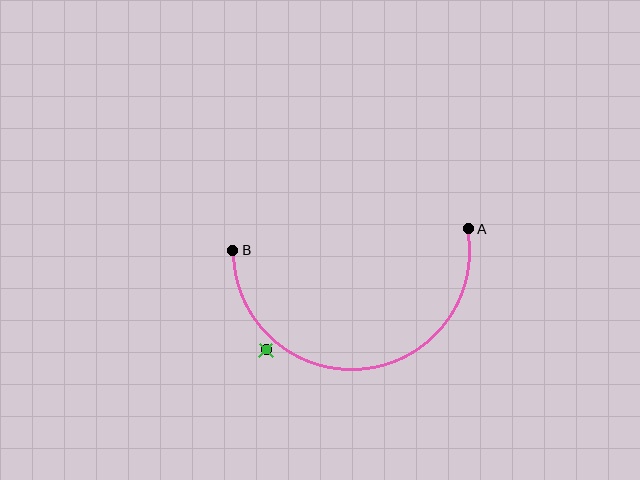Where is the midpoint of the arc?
The arc midpoint is the point on the curve farthest from the straight line joining A and B. It sits below that line.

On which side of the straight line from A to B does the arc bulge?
The arc bulges below the straight line connecting A and B.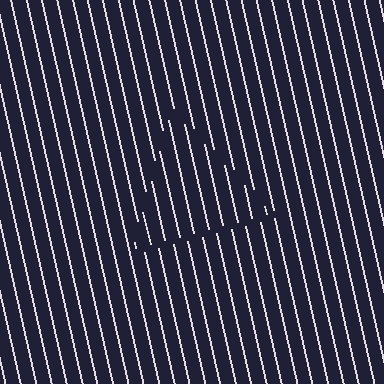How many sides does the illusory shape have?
3 sides — the line-ends trace a triangle.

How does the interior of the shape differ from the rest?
The interior of the shape contains the same grating, shifted by half a period — the contour is defined by the phase discontinuity where line-ends from the inner and outer gratings abut.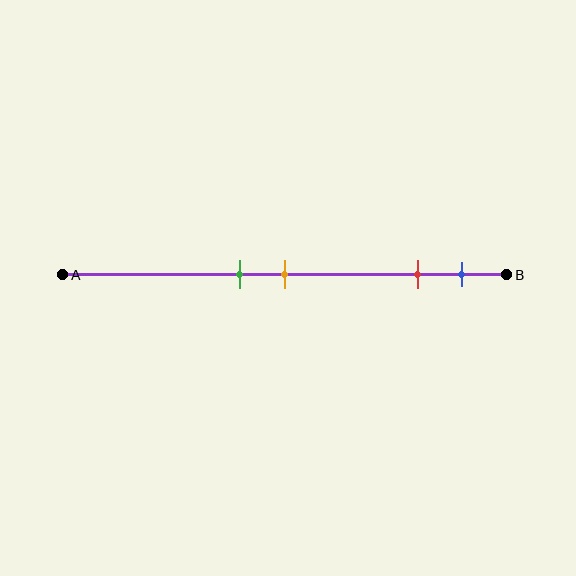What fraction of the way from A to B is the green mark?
The green mark is approximately 40% (0.4) of the way from A to B.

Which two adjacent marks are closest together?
The green and orange marks are the closest adjacent pair.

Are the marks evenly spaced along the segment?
No, the marks are not evenly spaced.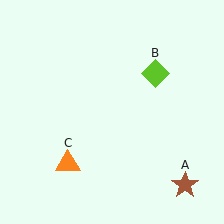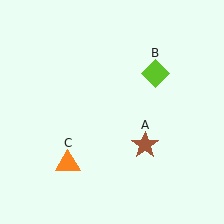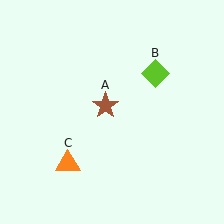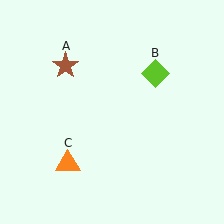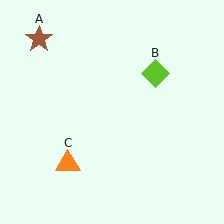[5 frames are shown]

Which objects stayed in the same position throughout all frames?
Lime diamond (object B) and orange triangle (object C) remained stationary.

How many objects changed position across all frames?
1 object changed position: brown star (object A).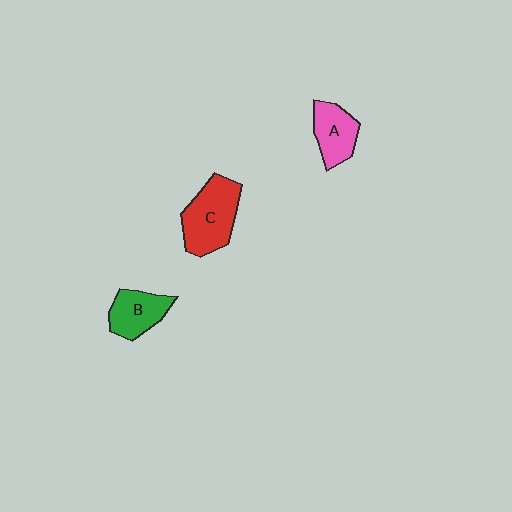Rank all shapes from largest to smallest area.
From largest to smallest: C (red), B (green), A (pink).